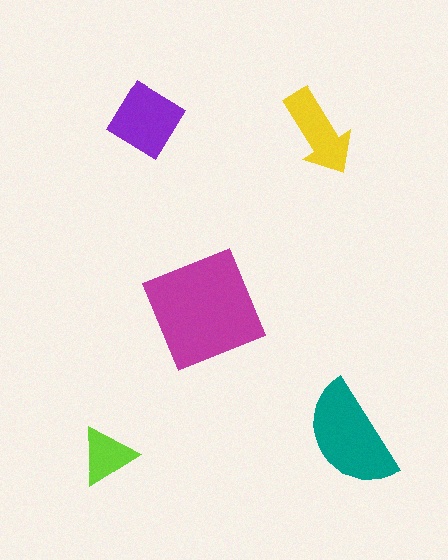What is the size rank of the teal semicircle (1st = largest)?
2nd.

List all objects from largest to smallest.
The magenta square, the teal semicircle, the purple diamond, the yellow arrow, the lime triangle.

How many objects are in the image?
There are 5 objects in the image.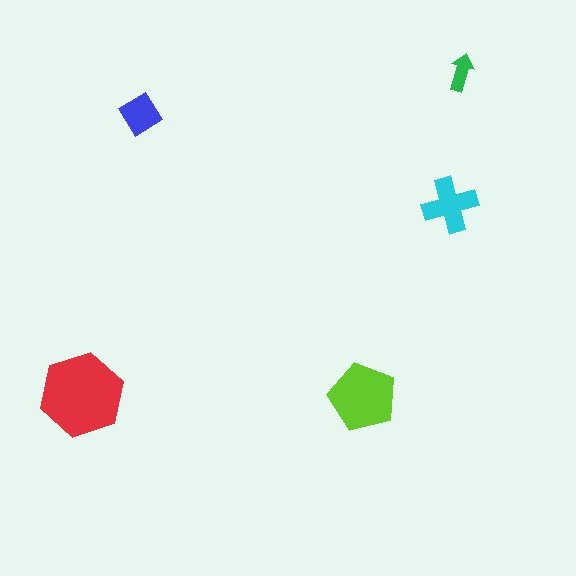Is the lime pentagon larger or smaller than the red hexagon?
Smaller.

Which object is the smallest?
The green arrow.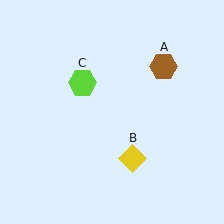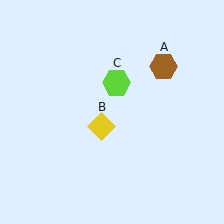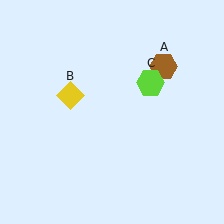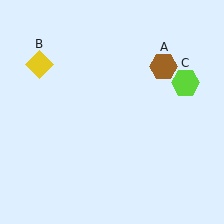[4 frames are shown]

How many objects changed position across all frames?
2 objects changed position: yellow diamond (object B), lime hexagon (object C).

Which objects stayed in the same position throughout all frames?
Brown hexagon (object A) remained stationary.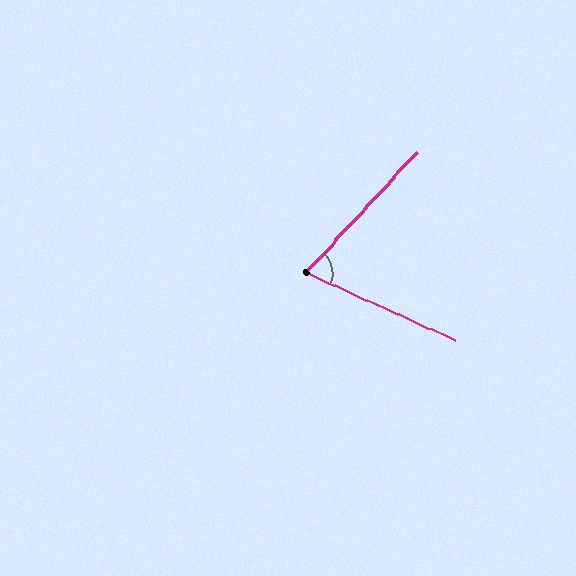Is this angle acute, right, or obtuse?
It is acute.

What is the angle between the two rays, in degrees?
Approximately 72 degrees.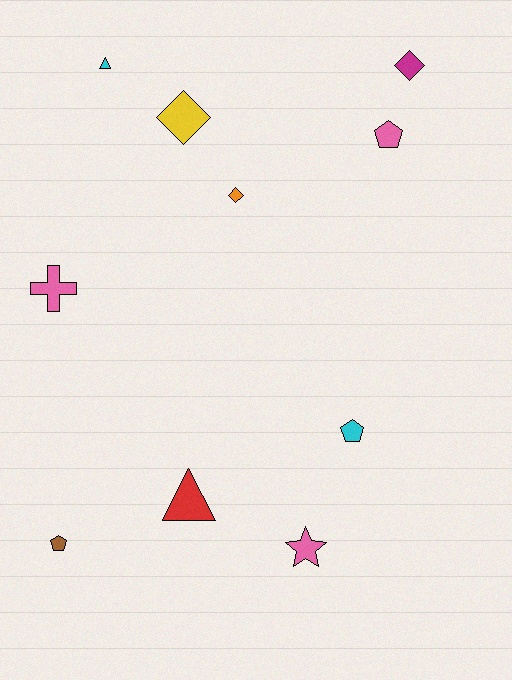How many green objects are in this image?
There are no green objects.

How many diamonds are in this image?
There are 3 diamonds.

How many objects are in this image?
There are 10 objects.